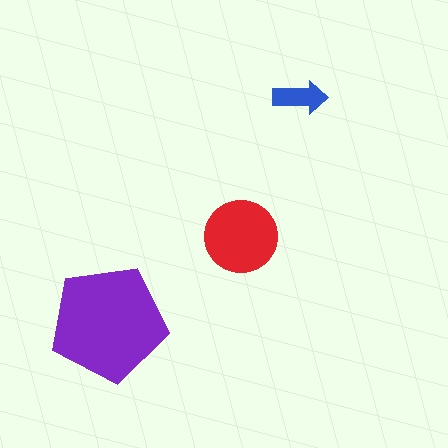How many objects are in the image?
There are 3 objects in the image.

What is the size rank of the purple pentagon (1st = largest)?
1st.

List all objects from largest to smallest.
The purple pentagon, the red circle, the blue arrow.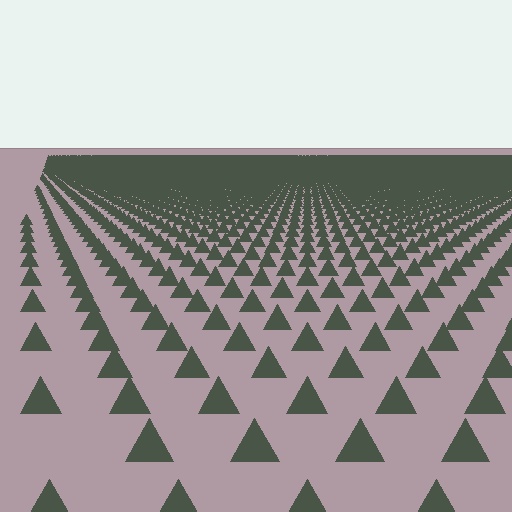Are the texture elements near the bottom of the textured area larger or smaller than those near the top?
Larger. Near the bottom, elements are closer to the viewer and appear at a bigger on-screen size.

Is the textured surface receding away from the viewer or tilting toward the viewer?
The surface is receding away from the viewer. Texture elements get smaller and denser toward the top.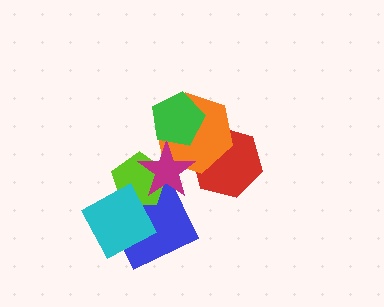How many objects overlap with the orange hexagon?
3 objects overlap with the orange hexagon.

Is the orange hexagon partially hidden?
Yes, it is partially covered by another shape.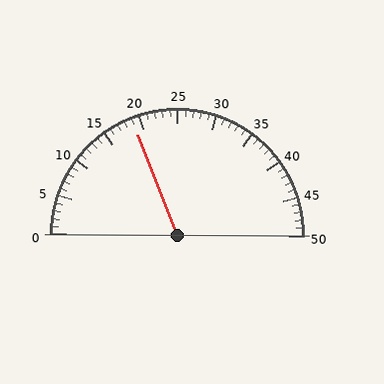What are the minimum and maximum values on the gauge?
The gauge ranges from 0 to 50.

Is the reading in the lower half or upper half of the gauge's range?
The reading is in the lower half of the range (0 to 50).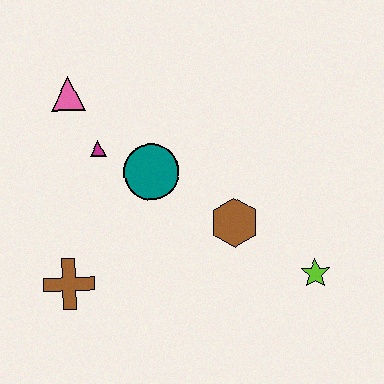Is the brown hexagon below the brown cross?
No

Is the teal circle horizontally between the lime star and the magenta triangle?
Yes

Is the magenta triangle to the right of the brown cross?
Yes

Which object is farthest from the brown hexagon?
The pink triangle is farthest from the brown hexagon.